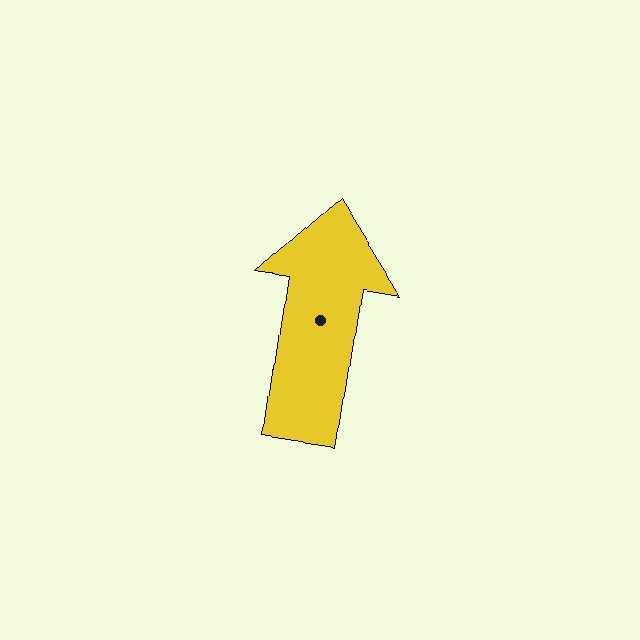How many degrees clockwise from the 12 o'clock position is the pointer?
Approximately 8 degrees.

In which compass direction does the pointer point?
North.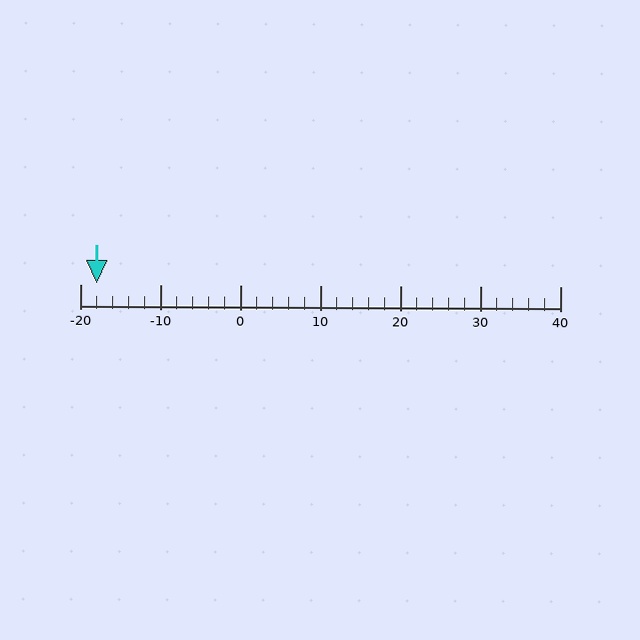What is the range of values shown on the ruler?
The ruler shows values from -20 to 40.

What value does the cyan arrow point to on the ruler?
The cyan arrow points to approximately -18.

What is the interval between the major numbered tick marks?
The major tick marks are spaced 10 units apart.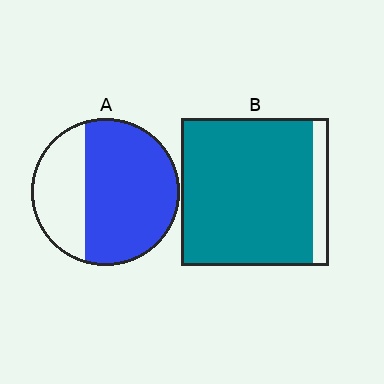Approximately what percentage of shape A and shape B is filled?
A is approximately 65% and B is approximately 90%.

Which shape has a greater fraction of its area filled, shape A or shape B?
Shape B.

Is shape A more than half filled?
Yes.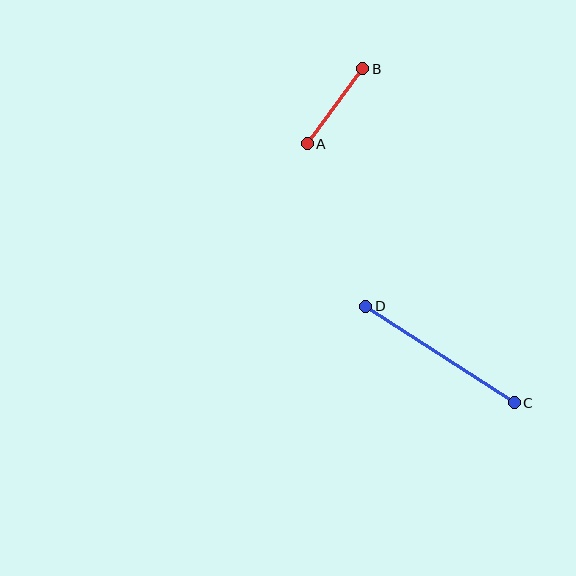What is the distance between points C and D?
The distance is approximately 177 pixels.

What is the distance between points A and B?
The distance is approximately 93 pixels.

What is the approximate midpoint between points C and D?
The midpoint is at approximately (440, 354) pixels.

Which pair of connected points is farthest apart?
Points C and D are farthest apart.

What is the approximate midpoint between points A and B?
The midpoint is at approximately (335, 106) pixels.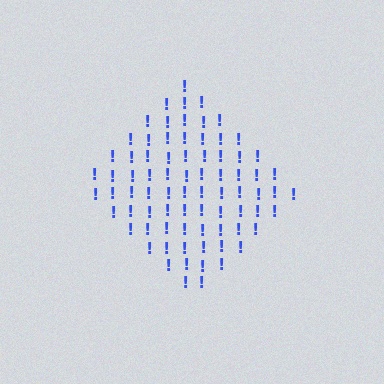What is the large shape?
The large shape is a diamond.